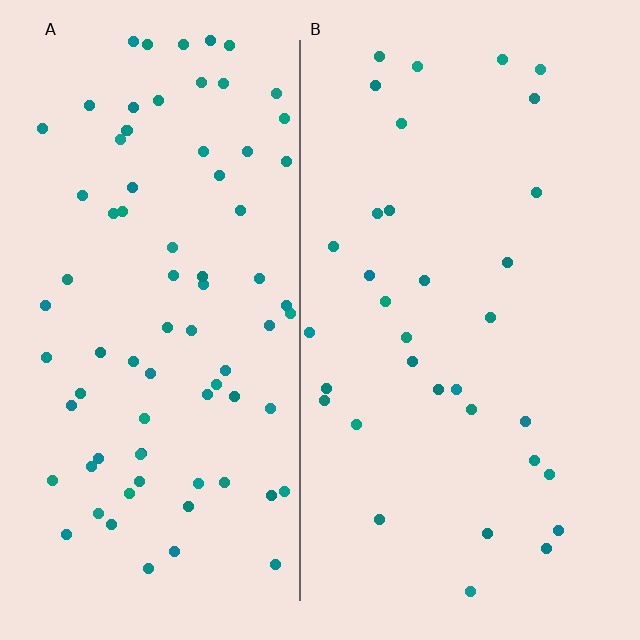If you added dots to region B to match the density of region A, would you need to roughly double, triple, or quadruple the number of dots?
Approximately double.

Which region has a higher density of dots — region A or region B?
A (the left).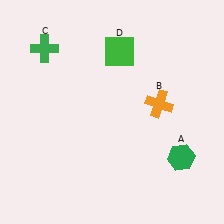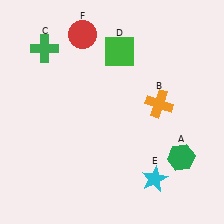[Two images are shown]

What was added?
A cyan star (E), a red circle (F) were added in Image 2.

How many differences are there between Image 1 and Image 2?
There are 2 differences between the two images.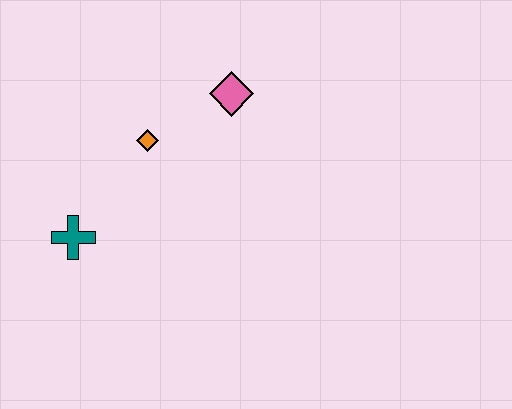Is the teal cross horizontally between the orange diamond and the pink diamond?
No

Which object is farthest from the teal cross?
The pink diamond is farthest from the teal cross.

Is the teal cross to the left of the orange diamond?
Yes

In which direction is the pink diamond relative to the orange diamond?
The pink diamond is to the right of the orange diamond.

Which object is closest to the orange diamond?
The pink diamond is closest to the orange diamond.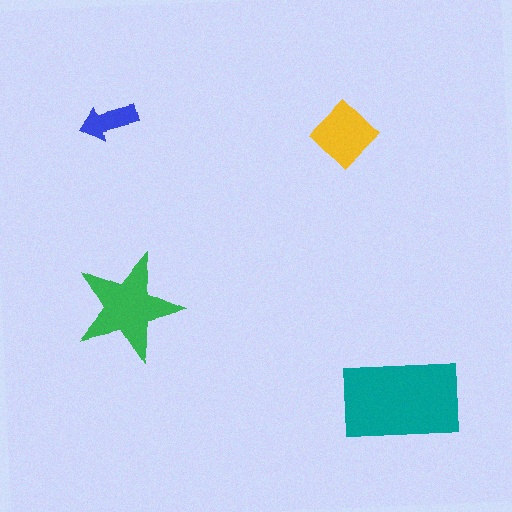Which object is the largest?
The teal rectangle.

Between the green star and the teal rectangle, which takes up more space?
The teal rectangle.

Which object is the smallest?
The blue arrow.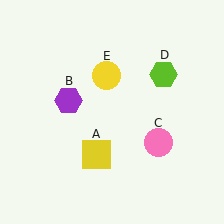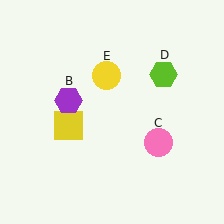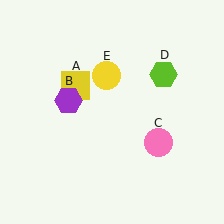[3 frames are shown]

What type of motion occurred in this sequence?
The yellow square (object A) rotated clockwise around the center of the scene.